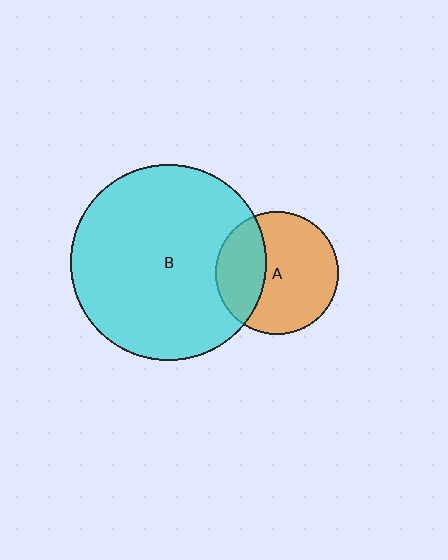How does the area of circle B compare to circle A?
Approximately 2.5 times.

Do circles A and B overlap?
Yes.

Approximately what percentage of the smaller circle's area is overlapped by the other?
Approximately 30%.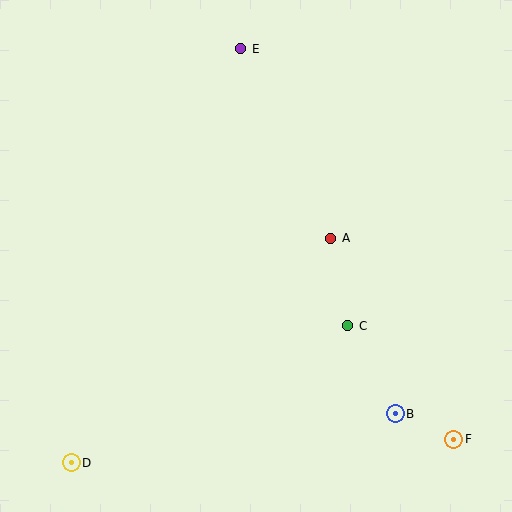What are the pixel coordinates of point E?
Point E is at (241, 49).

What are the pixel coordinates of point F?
Point F is at (454, 439).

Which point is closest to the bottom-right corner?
Point F is closest to the bottom-right corner.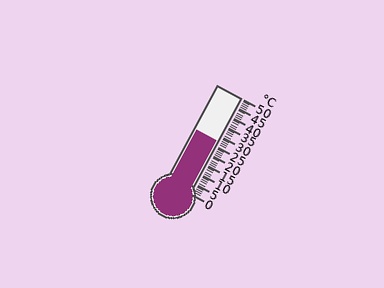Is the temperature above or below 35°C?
The temperature is below 35°C.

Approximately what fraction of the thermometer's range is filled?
The thermometer is filled to approximately 55% of its range.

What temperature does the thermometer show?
The thermometer shows approximately 27°C.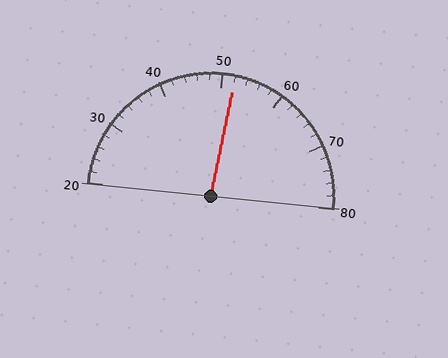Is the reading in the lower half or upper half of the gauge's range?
The reading is in the upper half of the range (20 to 80).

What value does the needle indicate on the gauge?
The needle indicates approximately 52.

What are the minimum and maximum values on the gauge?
The gauge ranges from 20 to 80.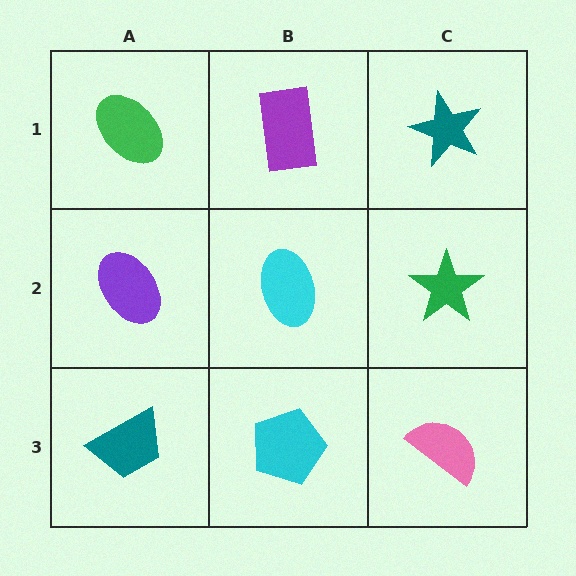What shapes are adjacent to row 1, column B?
A cyan ellipse (row 2, column B), a green ellipse (row 1, column A), a teal star (row 1, column C).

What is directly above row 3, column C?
A green star.